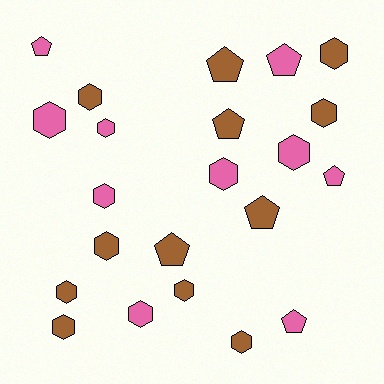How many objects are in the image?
There are 22 objects.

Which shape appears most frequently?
Hexagon, with 14 objects.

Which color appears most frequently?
Brown, with 12 objects.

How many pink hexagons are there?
There are 6 pink hexagons.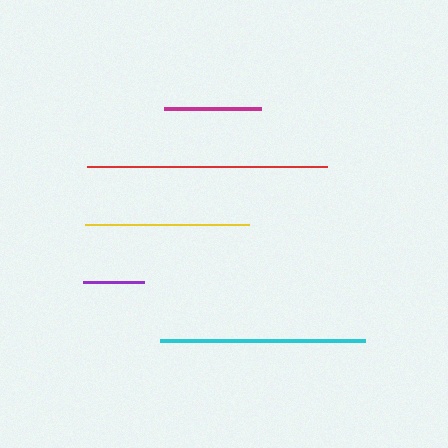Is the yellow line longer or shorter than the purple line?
The yellow line is longer than the purple line.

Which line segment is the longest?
The red line is the longest at approximately 240 pixels.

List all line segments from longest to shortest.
From longest to shortest: red, cyan, yellow, magenta, purple.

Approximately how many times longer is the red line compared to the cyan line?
The red line is approximately 1.2 times the length of the cyan line.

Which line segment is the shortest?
The purple line is the shortest at approximately 61 pixels.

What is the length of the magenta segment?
The magenta segment is approximately 97 pixels long.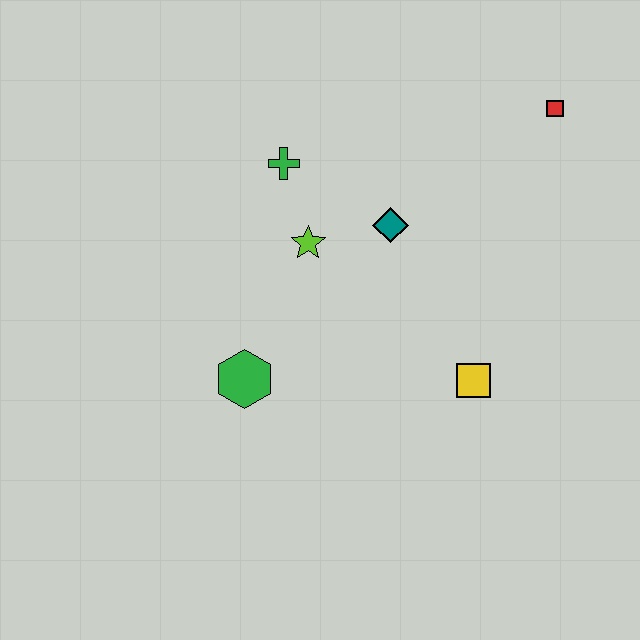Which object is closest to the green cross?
The lime star is closest to the green cross.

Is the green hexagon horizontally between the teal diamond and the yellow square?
No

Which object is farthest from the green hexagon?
The red square is farthest from the green hexagon.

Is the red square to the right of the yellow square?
Yes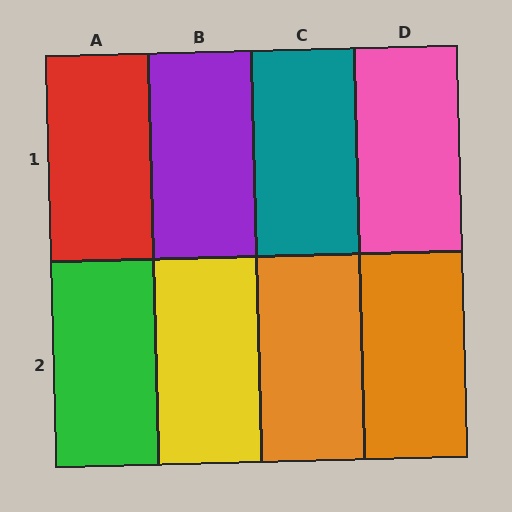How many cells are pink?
1 cell is pink.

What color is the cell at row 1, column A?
Red.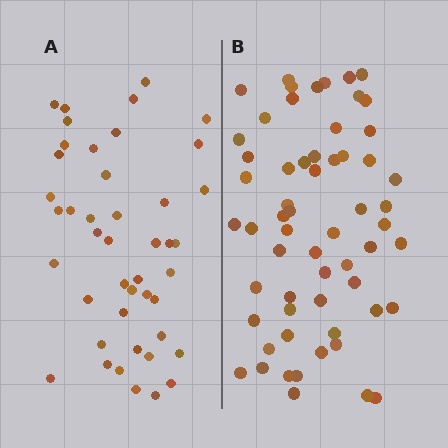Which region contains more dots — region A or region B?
Region B (the right region) has more dots.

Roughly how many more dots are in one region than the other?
Region B has approximately 15 more dots than region A.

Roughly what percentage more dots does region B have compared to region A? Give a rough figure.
About 35% more.